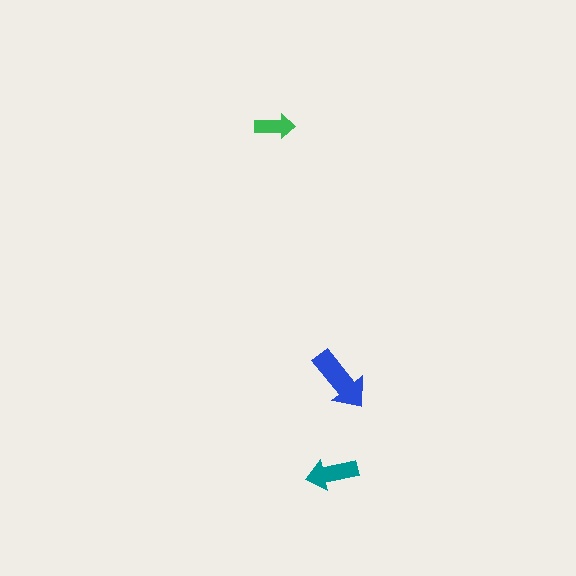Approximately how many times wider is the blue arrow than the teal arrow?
About 1.5 times wider.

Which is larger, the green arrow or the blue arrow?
The blue one.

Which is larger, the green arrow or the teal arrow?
The teal one.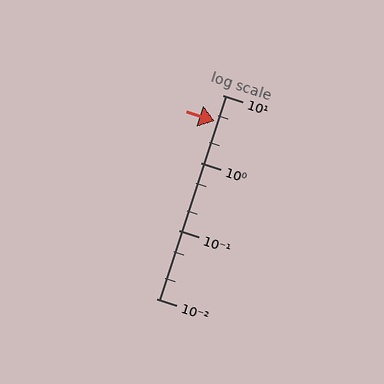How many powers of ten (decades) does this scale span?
The scale spans 3 decades, from 0.01 to 10.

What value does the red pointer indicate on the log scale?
The pointer indicates approximately 4.1.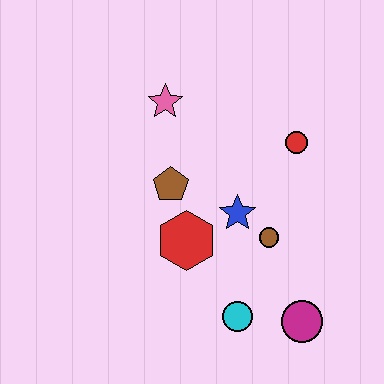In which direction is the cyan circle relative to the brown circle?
The cyan circle is below the brown circle.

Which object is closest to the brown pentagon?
The red hexagon is closest to the brown pentagon.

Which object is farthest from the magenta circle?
The pink star is farthest from the magenta circle.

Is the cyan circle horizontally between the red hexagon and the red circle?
Yes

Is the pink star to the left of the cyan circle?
Yes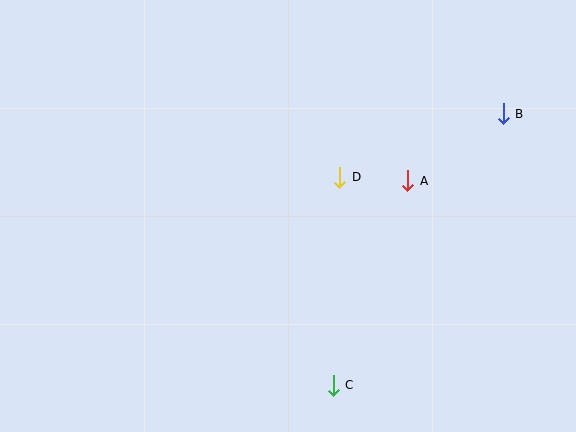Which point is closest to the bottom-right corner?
Point C is closest to the bottom-right corner.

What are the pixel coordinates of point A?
Point A is at (408, 181).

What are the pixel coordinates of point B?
Point B is at (503, 114).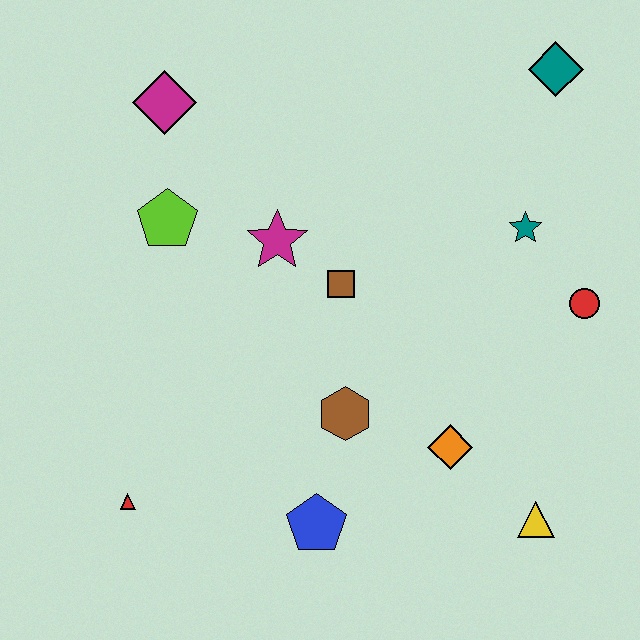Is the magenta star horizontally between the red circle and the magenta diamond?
Yes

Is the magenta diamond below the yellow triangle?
No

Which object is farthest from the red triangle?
The teal diamond is farthest from the red triangle.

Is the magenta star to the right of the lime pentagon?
Yes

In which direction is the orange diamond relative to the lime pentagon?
The orange diamond is to the right of the lime pentagon.